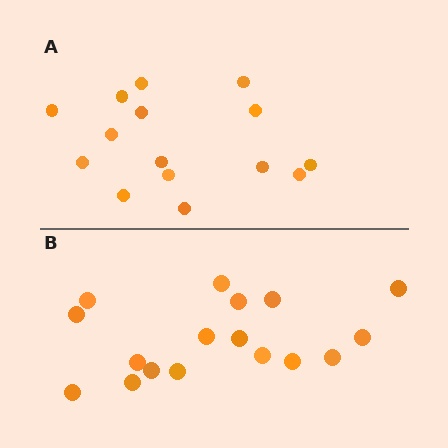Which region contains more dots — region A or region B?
Region B (the bottom region) has more dots.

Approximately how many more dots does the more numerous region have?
Region B has just a few more — roughly 2 or 3 more dots than region A.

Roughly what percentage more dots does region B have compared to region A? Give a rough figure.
About 15% more.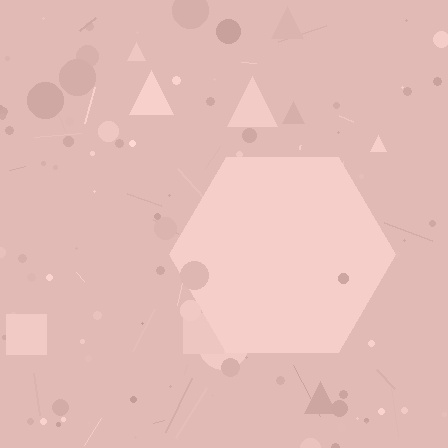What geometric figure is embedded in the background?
A hexagon is embedded in the background.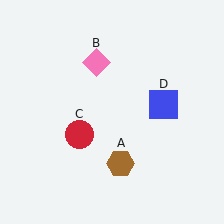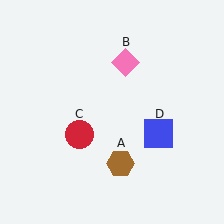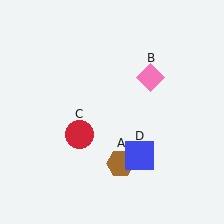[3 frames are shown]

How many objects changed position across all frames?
2 objects changed position: pink diamond (object B), blue square (object D).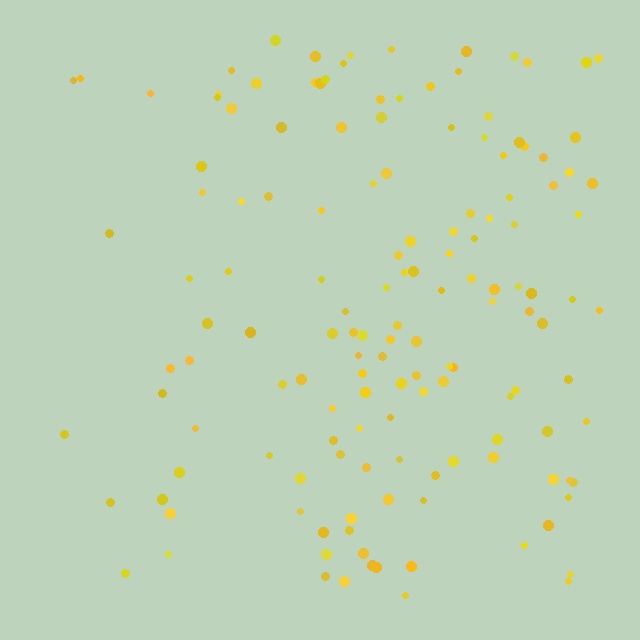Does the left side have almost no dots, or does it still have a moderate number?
Still a moderate number, just noticeably fewer than the right.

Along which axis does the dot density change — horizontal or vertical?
Horizontal.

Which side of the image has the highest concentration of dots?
The right.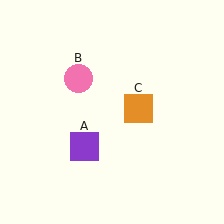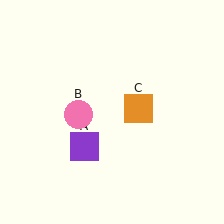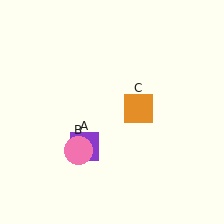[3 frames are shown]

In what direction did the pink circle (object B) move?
The pink circle (object B) moved down.